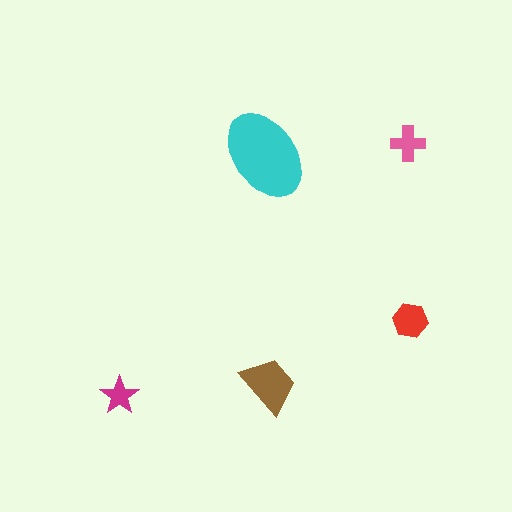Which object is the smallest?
The magenta star.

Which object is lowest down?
The magenta star is bottommost.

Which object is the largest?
The cyan ellipse.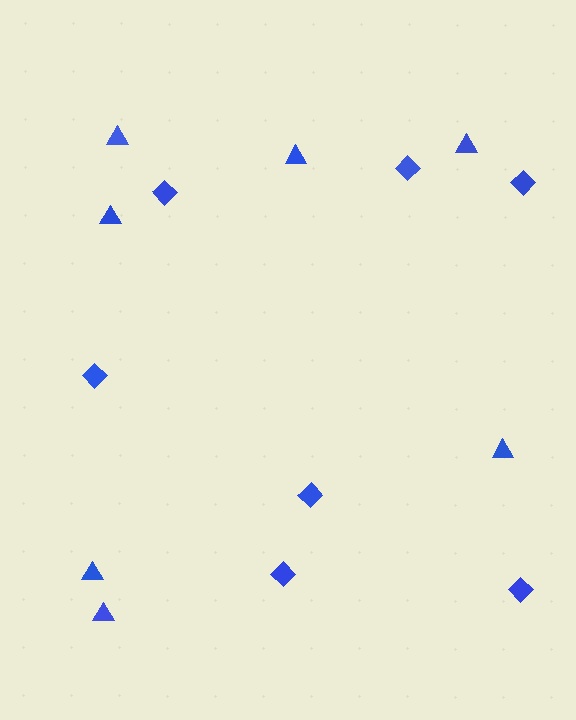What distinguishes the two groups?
There are 2 groups: one group of triangles (7) and one group of diamonds (7).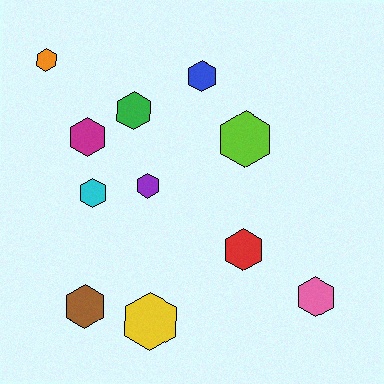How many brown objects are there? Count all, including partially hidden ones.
There is 1 brown object.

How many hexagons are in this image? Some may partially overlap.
There are 11 hexagons.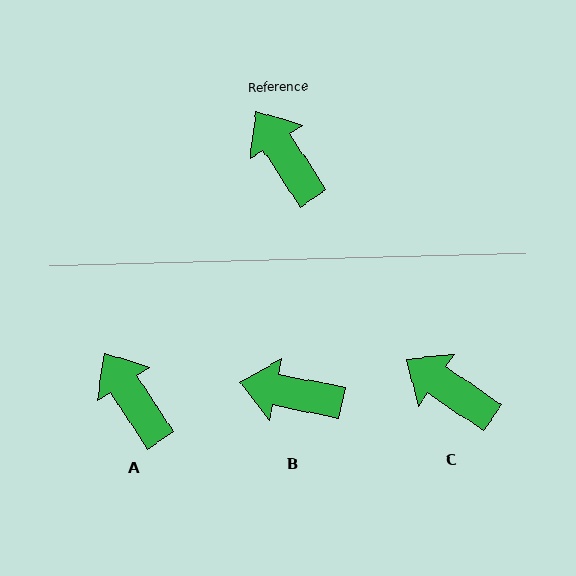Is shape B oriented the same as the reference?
No, it is off by about 46 degrees.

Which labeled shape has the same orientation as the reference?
A.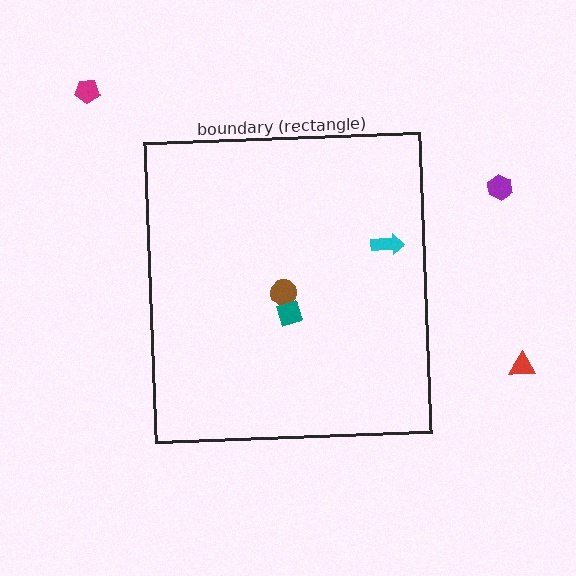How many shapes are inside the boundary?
3 inside, 3 outside.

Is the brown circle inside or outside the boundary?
Inside.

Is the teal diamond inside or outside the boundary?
Inside.